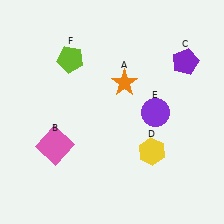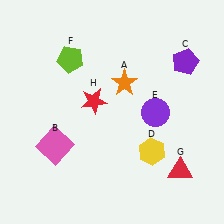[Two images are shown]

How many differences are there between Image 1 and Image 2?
There are 2 differences between the two images.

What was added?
A red triangle (G), a red star (H) were added in Image 2.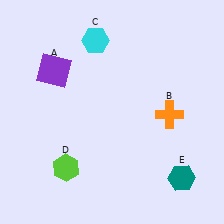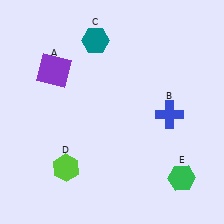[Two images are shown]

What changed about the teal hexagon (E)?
In Image 1, E is teal. In Image 2, it changed to green.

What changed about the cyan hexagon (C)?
In Image 1, C is cyan. In Image 2, it changed to teal.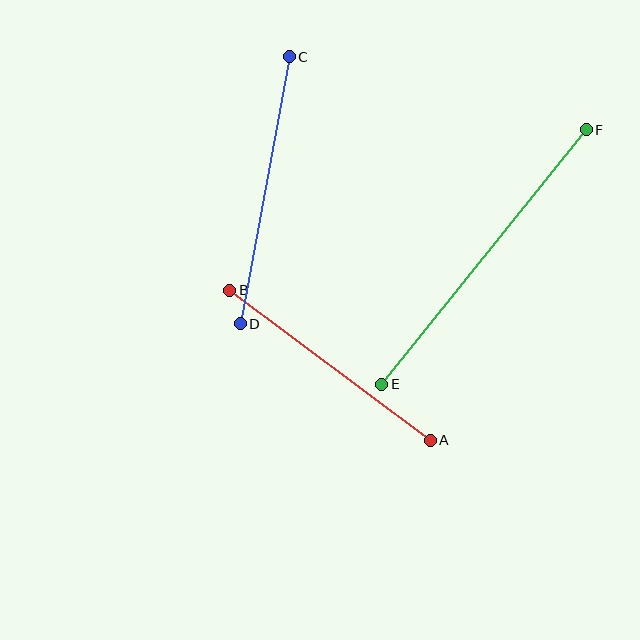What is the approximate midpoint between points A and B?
The midpoint is at approximately (330, 365) pixels.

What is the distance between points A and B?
The distance is approximately 250 pixels.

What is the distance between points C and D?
The distance is approximately 272 pixels.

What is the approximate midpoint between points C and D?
The midpoint is at approximately (265, 190) pixels.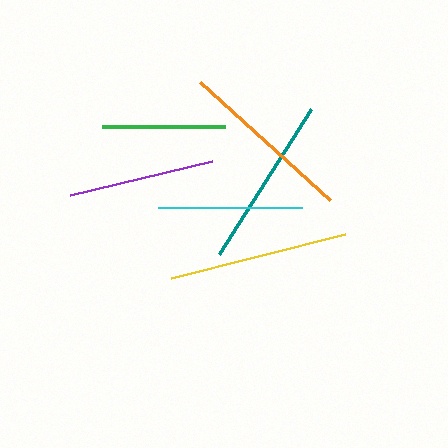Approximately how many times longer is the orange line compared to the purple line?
The orange line is approximately 1.2 times the length of the purple line.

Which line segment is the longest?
The yellow line is the longest at approximately 180 pixels.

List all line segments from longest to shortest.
From longest to shortest: yellow, orange, teal, purple, cyan, green.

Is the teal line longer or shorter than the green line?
The teal line is longer than the green line.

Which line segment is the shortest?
The green line is the shortest at approximately 124 pixels.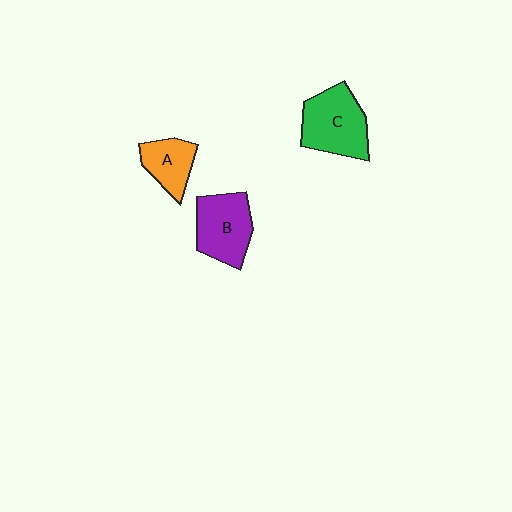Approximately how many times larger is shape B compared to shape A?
Approximately 1.4 times.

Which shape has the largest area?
Shape C (green).